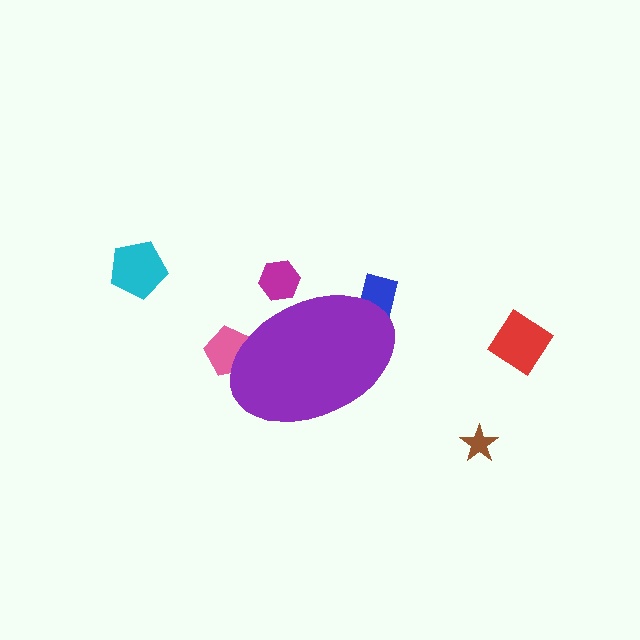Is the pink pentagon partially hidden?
Yes, the pink pentagon is partially hidden behind the purple ellipse.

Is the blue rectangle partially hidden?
Yes, the blue rectangle is partially hidden behind the purple ellipse.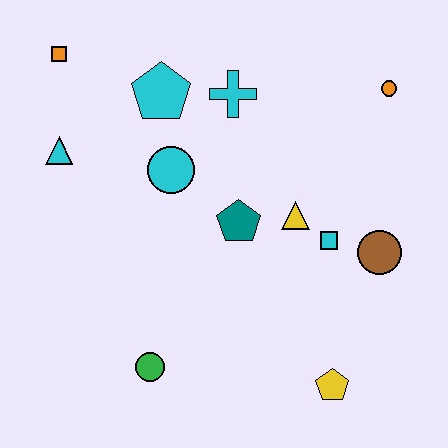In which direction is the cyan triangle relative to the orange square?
The cyan triangle is below the orange square.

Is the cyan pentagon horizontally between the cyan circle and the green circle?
Yes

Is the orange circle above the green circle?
Yes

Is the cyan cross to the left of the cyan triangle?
No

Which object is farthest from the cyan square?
The orange square is farthest from the cyan square.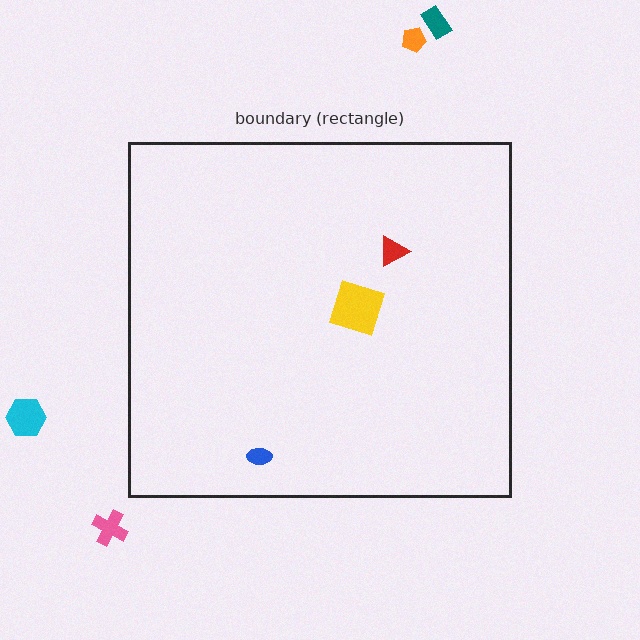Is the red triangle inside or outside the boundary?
Inside.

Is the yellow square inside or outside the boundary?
Inside.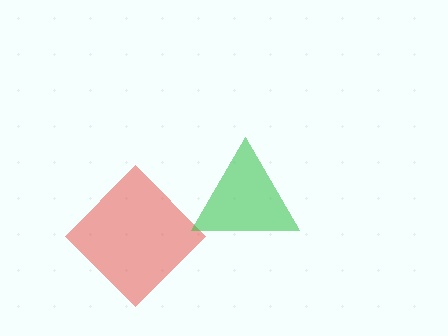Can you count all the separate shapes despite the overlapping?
Yes, there are 2 separate shapes.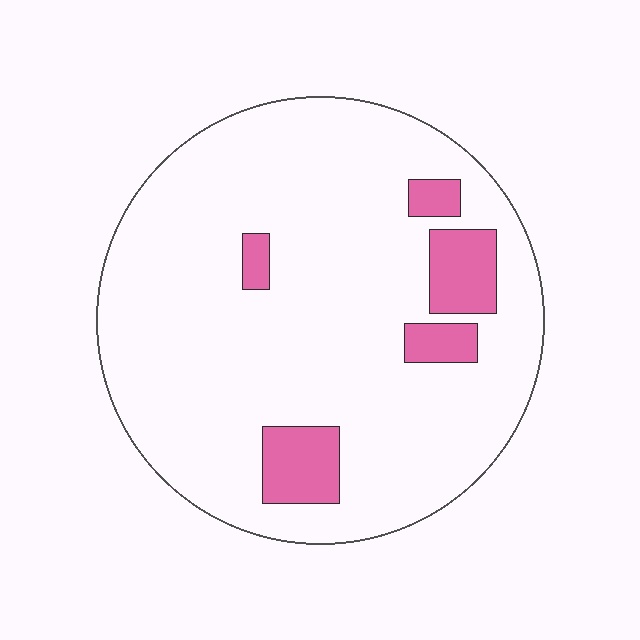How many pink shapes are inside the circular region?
5.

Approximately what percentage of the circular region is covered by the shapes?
Approximately 10%.